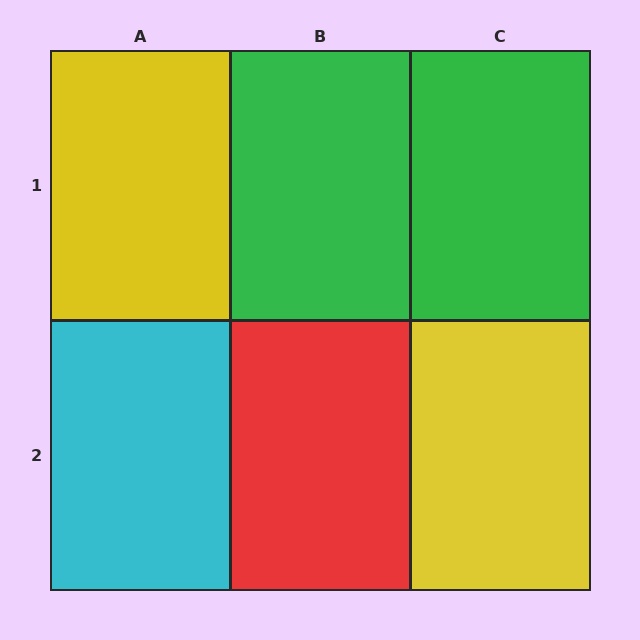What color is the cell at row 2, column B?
Red.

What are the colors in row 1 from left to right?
Yellow, green, green.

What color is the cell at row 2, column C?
Yellow.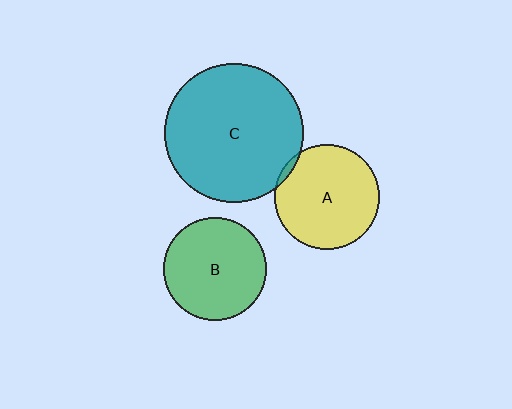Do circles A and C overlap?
Yes.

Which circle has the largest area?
Circle C (teal).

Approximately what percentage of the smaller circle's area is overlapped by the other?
Approximately 5%.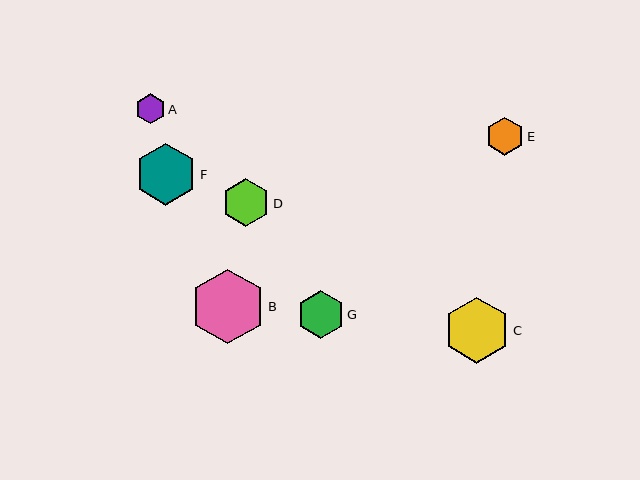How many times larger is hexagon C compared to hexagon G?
Hexagon C is approximately 1.4 times the size of hexagon G.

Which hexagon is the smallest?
Hexagon A is the smallest with a size of approximately 30 pixels.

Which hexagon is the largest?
Hexagon B is the largest with a size of approximately 75 pixels.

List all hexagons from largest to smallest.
From largest to smallest: B, C, F, D, G, E, A.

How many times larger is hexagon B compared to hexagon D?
Hexagon B is approximately 1.6 times the size of hexagon D.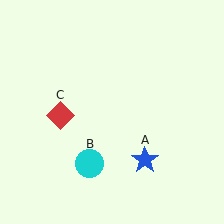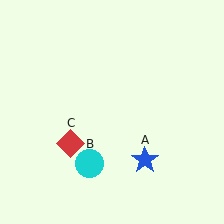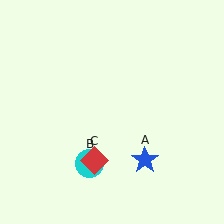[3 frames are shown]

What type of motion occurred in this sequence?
The red diamond (object C) rotated counterclockwise around the center of the scene.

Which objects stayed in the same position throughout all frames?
Blue star (object A) and cyan circle (object B) remained stationary.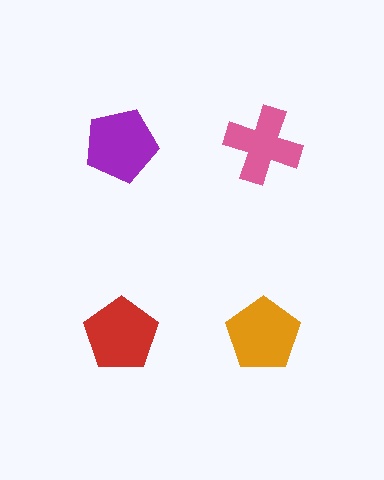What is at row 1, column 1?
A purple pentagon.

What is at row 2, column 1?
A red pentagon.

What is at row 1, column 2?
A pink cross.